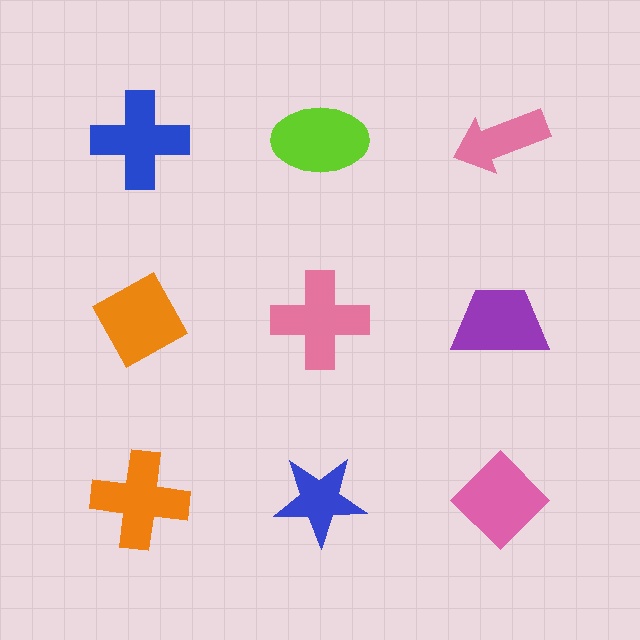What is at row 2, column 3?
A purple trapezoid.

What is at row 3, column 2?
A blue star.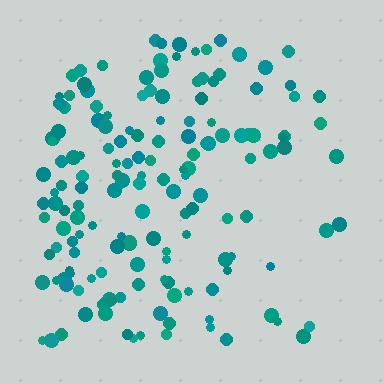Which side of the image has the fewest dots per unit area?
The right.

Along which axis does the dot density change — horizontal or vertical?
Horizontal.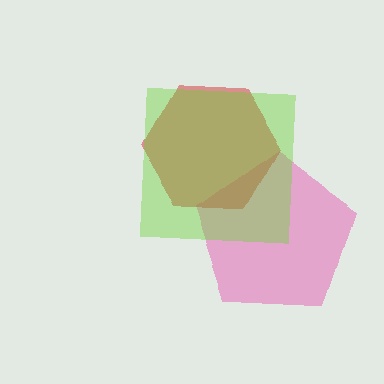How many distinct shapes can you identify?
There are 3 distinct shapes: a pink pentagon, a red hexagon, a lime square.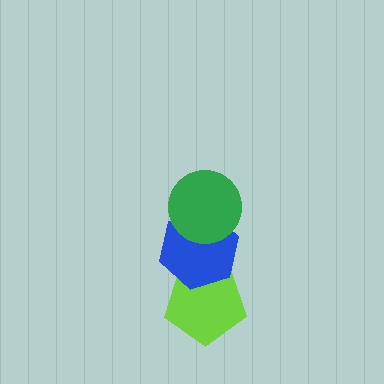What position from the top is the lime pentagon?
The lime pentagon is 3rd from the top.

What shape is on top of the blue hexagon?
The green circle is on top of the blue hexagon.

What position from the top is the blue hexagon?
The blue hexagon is 2nd from the top.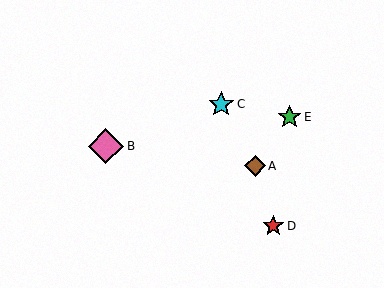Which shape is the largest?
The pink diamond (labeled B) is the largest.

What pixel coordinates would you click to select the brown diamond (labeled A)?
Click at (255, 166) to select the brown diamond A.